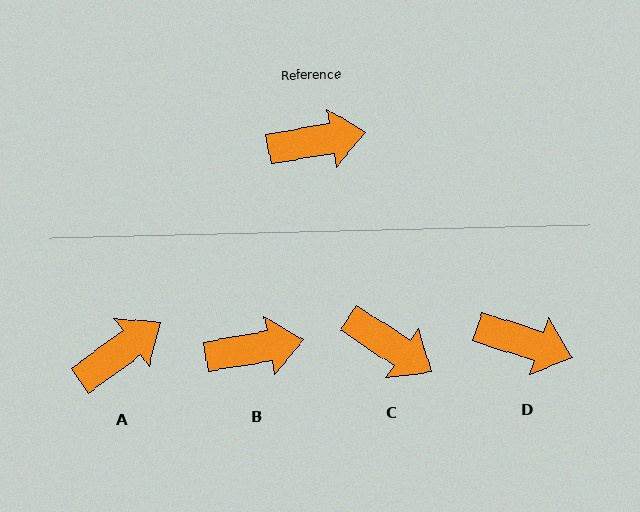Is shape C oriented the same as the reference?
No, it is off by about 43 degrees.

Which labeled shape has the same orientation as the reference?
B.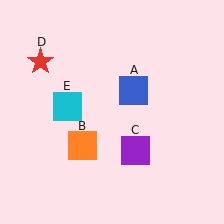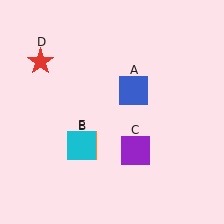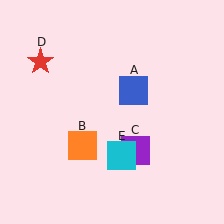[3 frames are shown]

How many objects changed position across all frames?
1 object changed position: cyan square (object E).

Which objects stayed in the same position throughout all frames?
Blue square (object A) and orange square (object B) and purple square (object C) and red star (object D) remained stationary.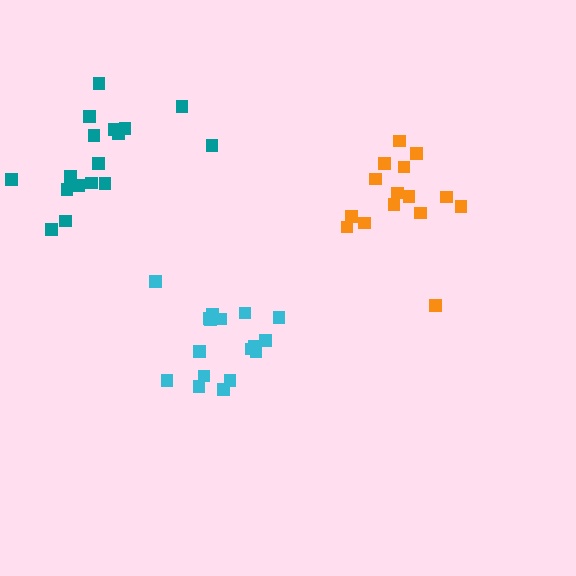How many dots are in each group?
Group 1: 17 dots, Group 2: 15 dots, Group 3: 17 dots (49 total).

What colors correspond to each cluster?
The clusters are colored: teal, orange, cyan.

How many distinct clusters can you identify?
There are 3 distinct clusters.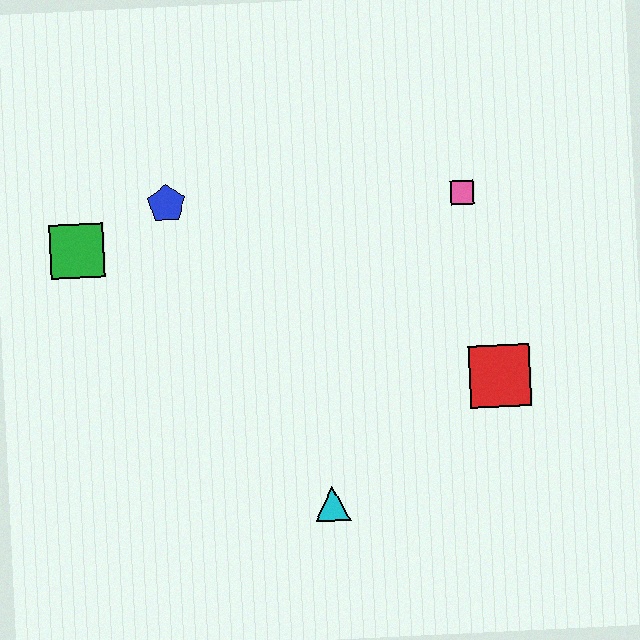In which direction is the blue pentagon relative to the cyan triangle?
The blue pentagon is above the cyan triangle.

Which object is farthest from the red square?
The green square is farthest from the red square.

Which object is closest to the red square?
The pink square is closest to the red square.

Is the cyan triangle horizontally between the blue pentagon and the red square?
Yes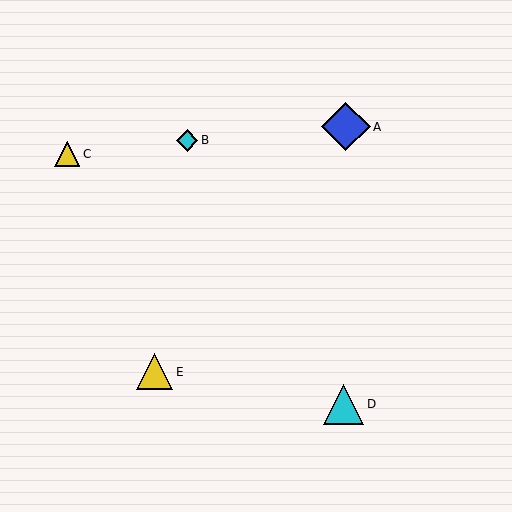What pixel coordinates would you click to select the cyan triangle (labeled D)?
Click at (344, 404) to select the cyan triangle D.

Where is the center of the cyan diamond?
The center of the cyan diamond is at (187, 140).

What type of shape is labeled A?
Shape A is a blue diamond.